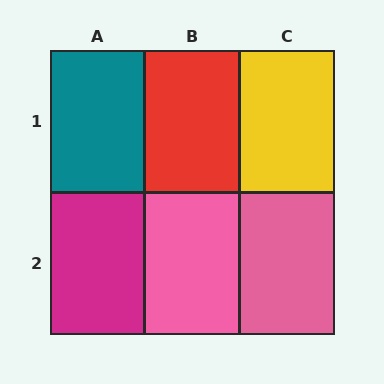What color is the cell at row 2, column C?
Pink.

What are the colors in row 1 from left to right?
Teal, red, yellow.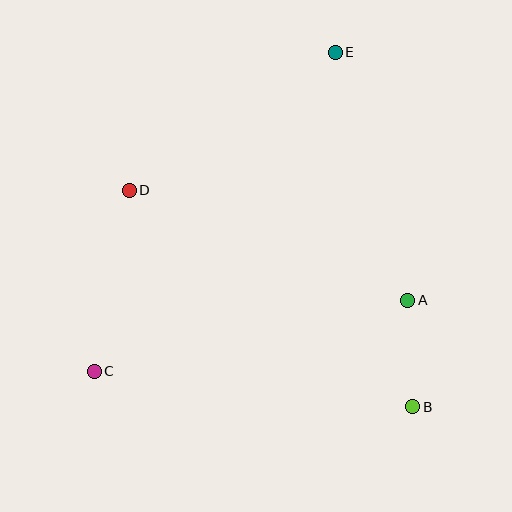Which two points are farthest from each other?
Points C and E are farthest from each other.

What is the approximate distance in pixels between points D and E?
The distance between D and E is approximately 248 pixels.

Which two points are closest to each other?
Points A and B are closest to each other.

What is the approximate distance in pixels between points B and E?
The distance between B and E is approximately 363 pixels.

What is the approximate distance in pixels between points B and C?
The distance between B and C is approximately 320 pixels.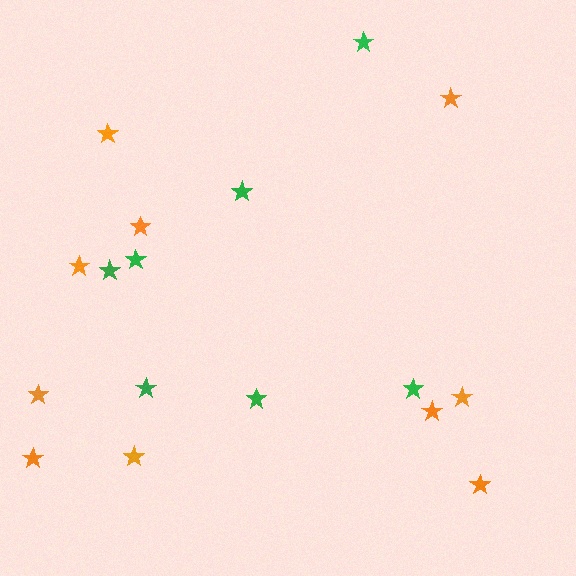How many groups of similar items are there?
There are 2 groups: one group of orange stars (10) and one group of green stars (7).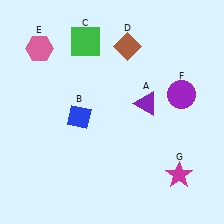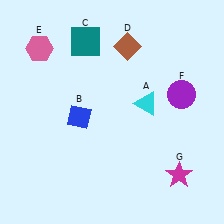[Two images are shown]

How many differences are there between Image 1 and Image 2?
There are 2 differences between the two images.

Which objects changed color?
A changed from purple to cyan. C changed from green to teal.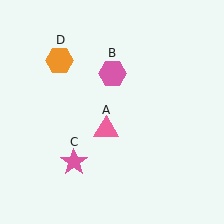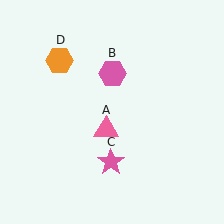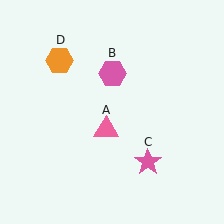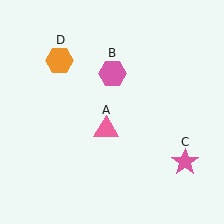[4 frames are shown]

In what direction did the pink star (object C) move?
The pink star (object C) moved right.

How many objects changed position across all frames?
1 object changed position: pink star (object C).